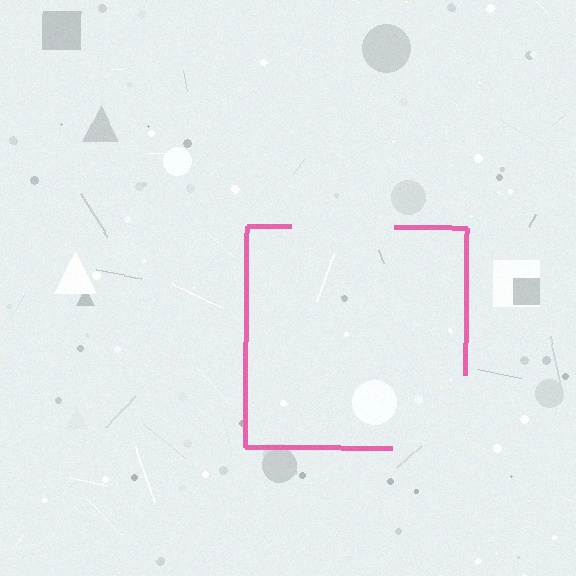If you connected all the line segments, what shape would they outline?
They would outline a square.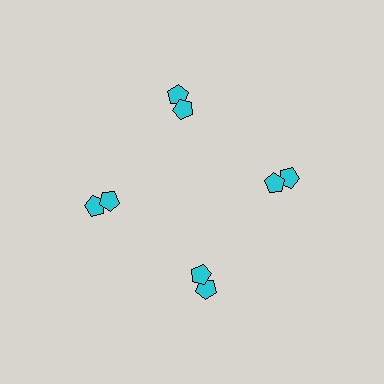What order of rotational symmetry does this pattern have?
This pattern has 4-fold rotational symmetry.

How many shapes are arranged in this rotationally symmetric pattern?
There are 8 shapes, arranged in 4 groups of 2.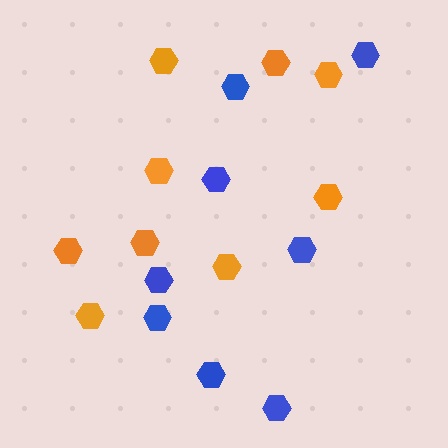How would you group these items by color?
There are 2 groups: one group of blue hexagons (8) and one group of orange hexagons (9).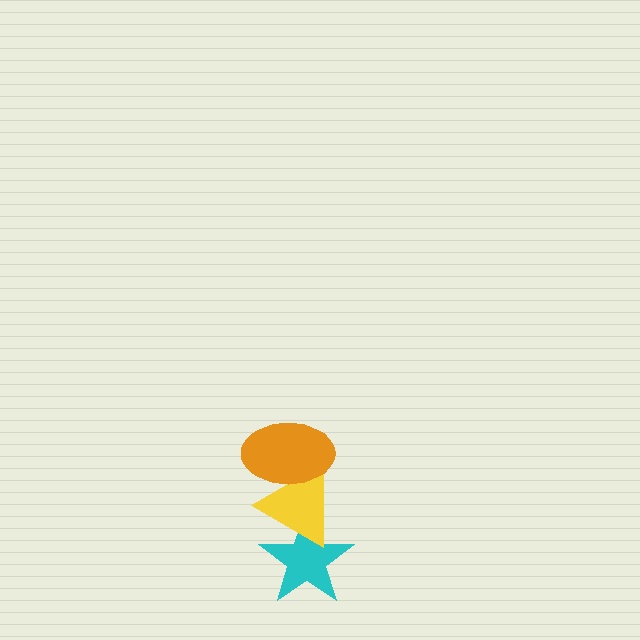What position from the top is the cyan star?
The cyan star is 3rd from the top.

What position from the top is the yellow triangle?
The yellow triangle is 2nd from the top.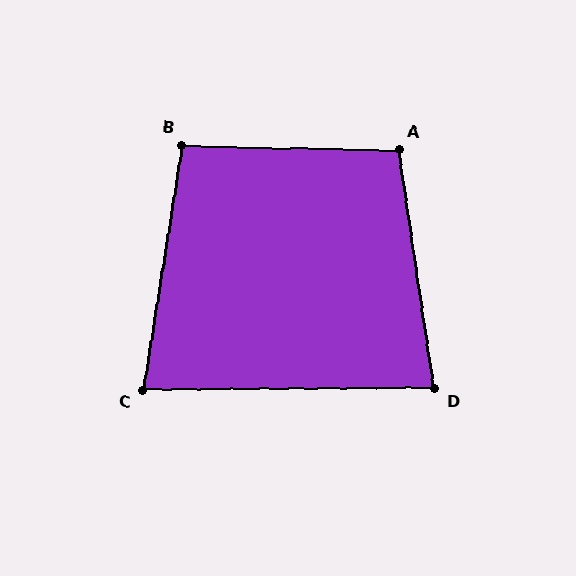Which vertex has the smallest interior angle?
C, at approximately 81 degrees.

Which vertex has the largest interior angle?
A, at approximately 99 degrees.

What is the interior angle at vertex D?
Approximately 82 degrees (acute).